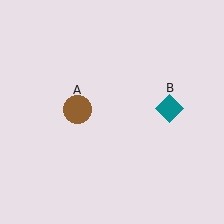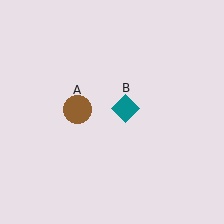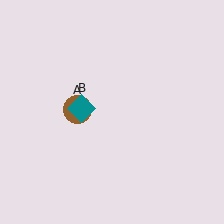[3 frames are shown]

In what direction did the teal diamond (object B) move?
The teal diamond (object B) moved left.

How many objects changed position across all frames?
1 object changed position: teal diamond (object B).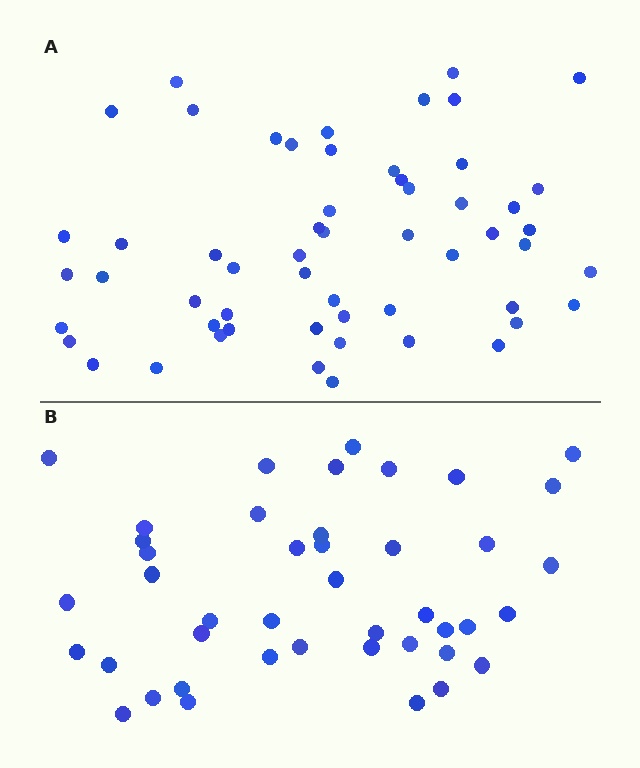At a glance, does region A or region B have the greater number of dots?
Region A (the top region) has more dots.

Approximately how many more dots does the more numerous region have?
Region A has approximately 15 more dots than region B.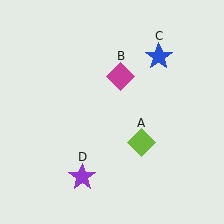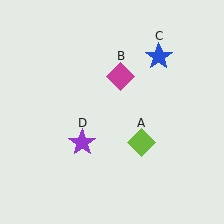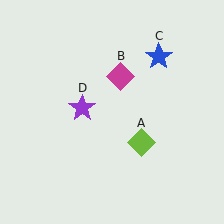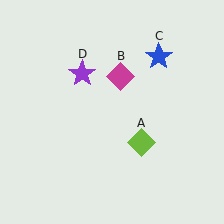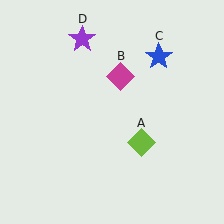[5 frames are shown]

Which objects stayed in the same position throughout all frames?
Lime diamond (object A) and magenta diamond (object B) and blue star (object C) remained stationary.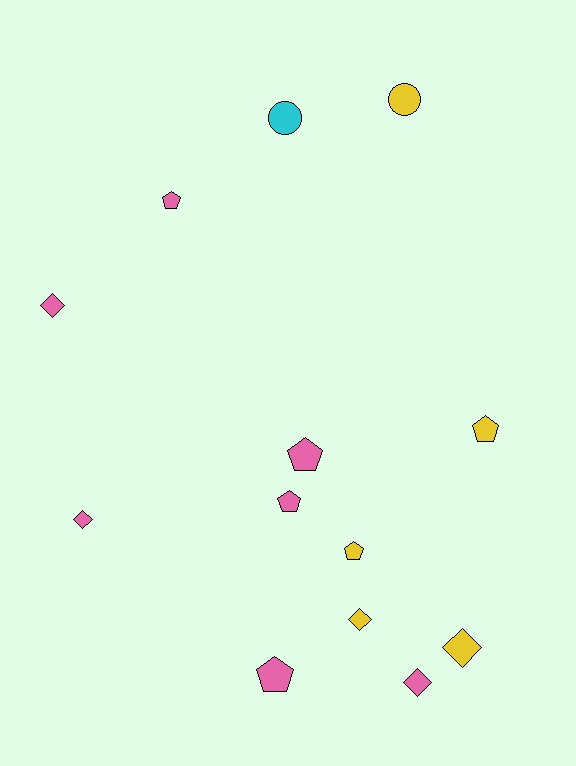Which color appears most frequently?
Pink, with 7 objects.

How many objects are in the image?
There are 13 objects.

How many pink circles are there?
There are no pink circles.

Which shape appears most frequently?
Pentagon, with 6 objects.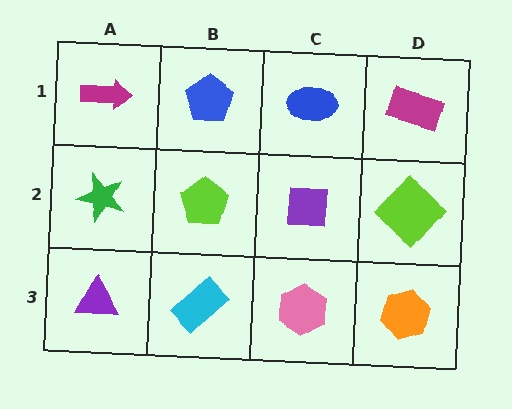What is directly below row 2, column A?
A purple triangle.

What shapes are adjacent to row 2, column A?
A magenta arrow (row 1, column A), a purple triangle (row 3, column A), a lime pentagon (row 2, column B).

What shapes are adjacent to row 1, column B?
A lime pentagon (row 2, column B), a magenta arrow (row 1, column A), a blue ellipse (row 1, column C).